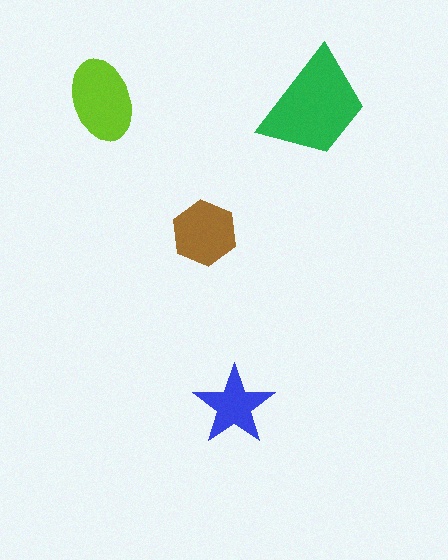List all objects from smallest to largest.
The blue star, the brown hexagon, the lime ellipse, the green trapezoid.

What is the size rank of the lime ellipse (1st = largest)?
2nd.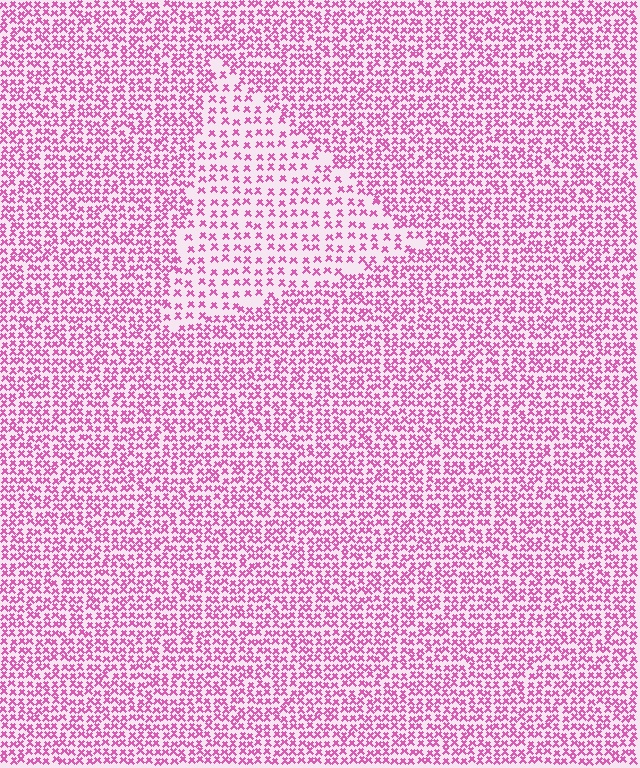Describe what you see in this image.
The image contains small pink elements arranged at two different densities. A triangle-shaped region is visible where the elements are less densely packed than the surrounding area.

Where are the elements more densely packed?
The elements are more densely packed outside the triangle boundary.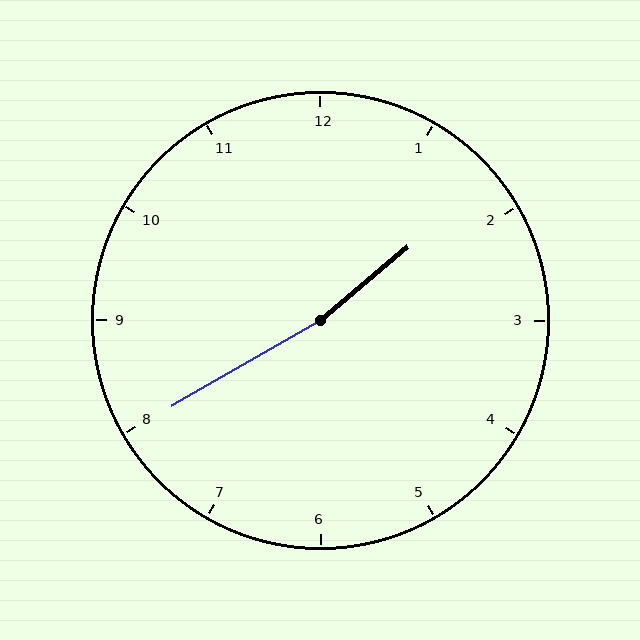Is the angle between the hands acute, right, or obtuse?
It is obtuse.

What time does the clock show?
1:40.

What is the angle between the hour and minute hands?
Approximately 170 degrees.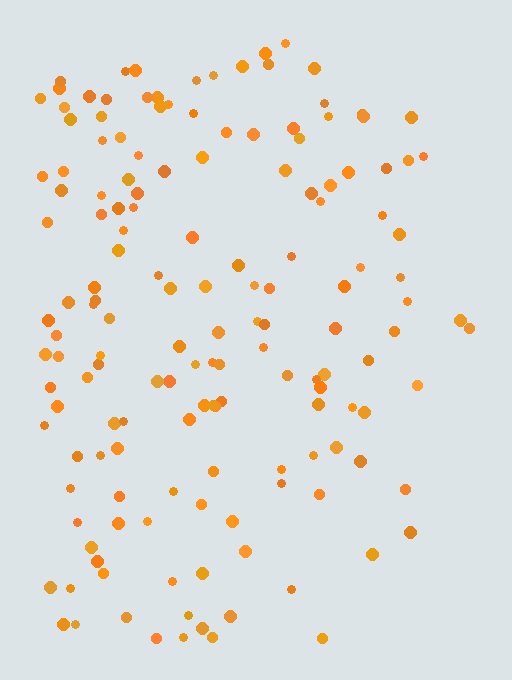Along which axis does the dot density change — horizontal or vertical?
Horizontal.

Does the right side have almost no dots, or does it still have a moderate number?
Still a moderate number, just noticeably fewer than the left.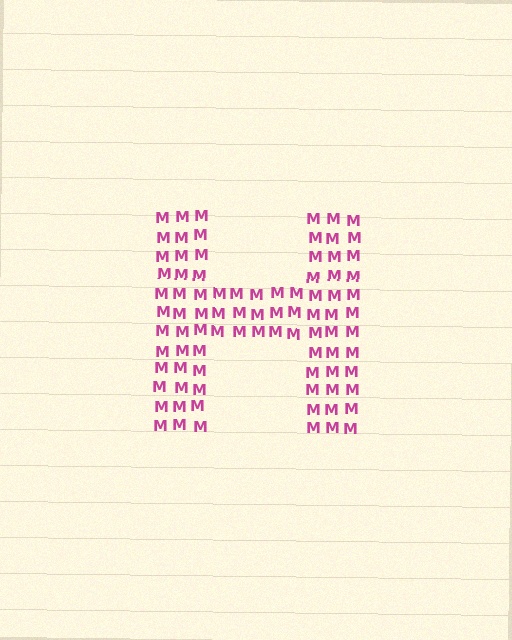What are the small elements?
The small elements are letter M's.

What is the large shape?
The large shape is the letter H.